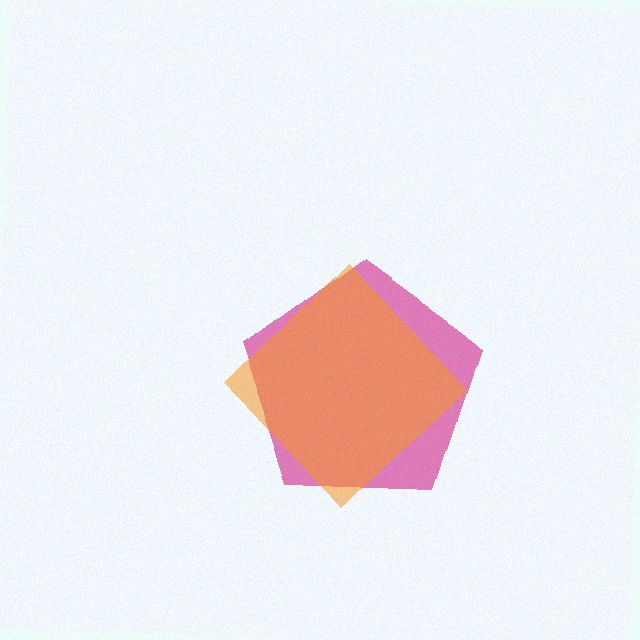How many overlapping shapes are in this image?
There are 2 overlapping shapes in the image.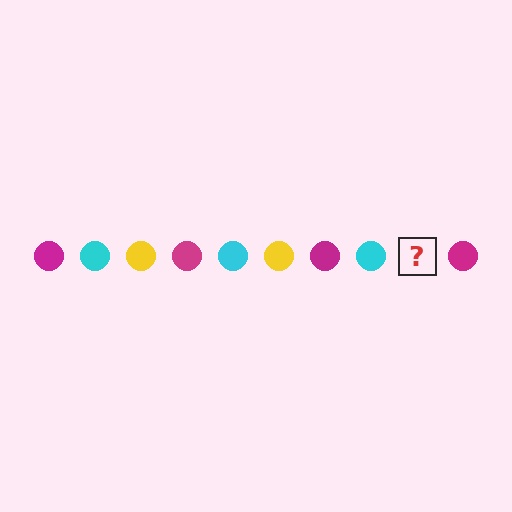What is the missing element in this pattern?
The missing element is a yellow circle.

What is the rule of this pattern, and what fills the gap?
The rule is that the pattern cycles through magenta, cyan, yellow circles. The gap should be filled with a yellow circle.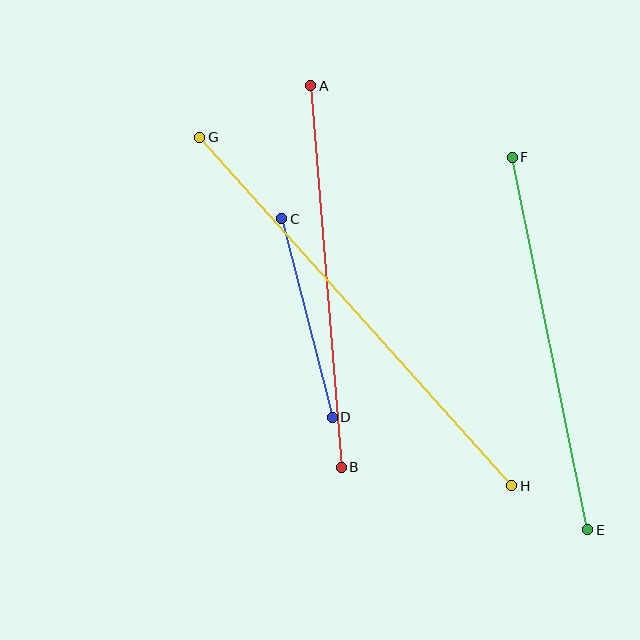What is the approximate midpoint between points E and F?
The midpoint is at approximately (550, 343) pixels.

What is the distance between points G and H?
The distance is approximately 468 pixels.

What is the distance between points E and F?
The distance is approximately 380 pixels.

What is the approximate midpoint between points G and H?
The midpoint is at approximately (356, 312) pixels.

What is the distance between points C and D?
The distance is approximately 205 pixels.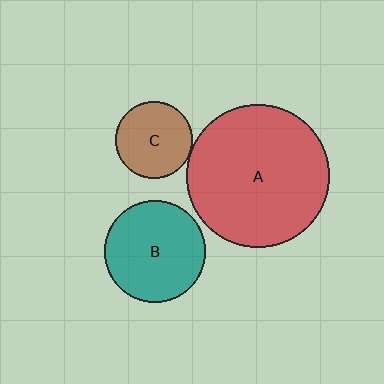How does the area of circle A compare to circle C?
Approximately 3.4 times.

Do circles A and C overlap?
Yes.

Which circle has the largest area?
Circle A (red).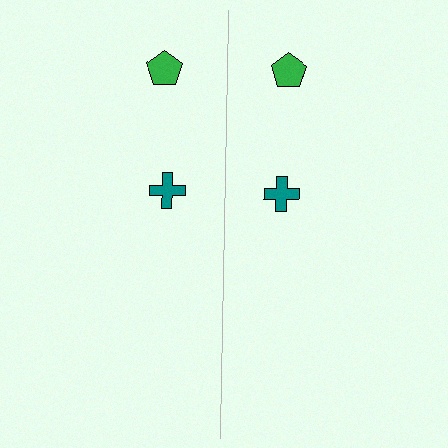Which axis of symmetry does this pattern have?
The pattern has a vertical axis of symmetry running through the center of the image.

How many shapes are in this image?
There are 4 shapes in this image.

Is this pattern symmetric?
Yes, this pattern has bilateral (reflection) symmetry.